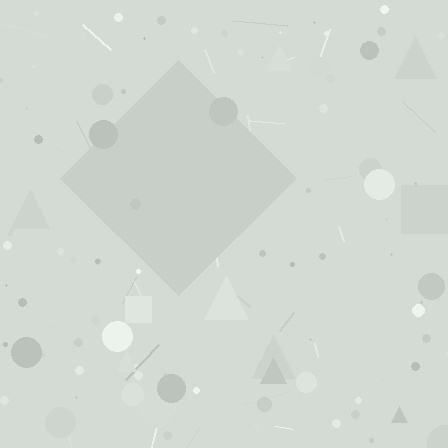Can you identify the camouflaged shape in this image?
The camouflaged shape is a diamond.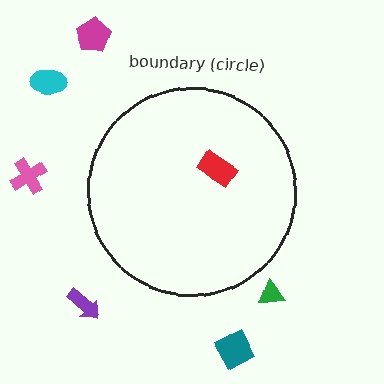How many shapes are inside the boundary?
1 inside, 6 outside.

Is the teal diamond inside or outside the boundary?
Outside.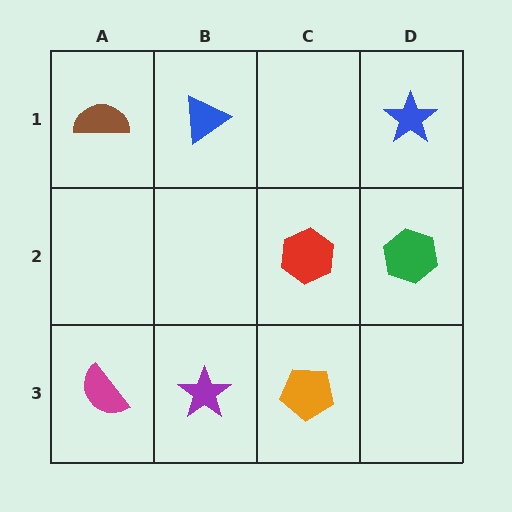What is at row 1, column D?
A blue star.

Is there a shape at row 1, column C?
No, that cell is empty.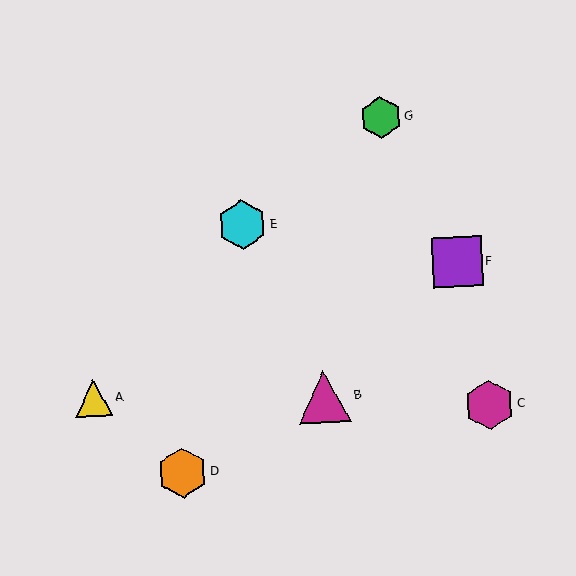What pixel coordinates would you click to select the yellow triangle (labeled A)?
Click at (94, 398) to select the yellow triangle A.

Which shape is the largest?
The magenta triangle (labeled B) is the largest.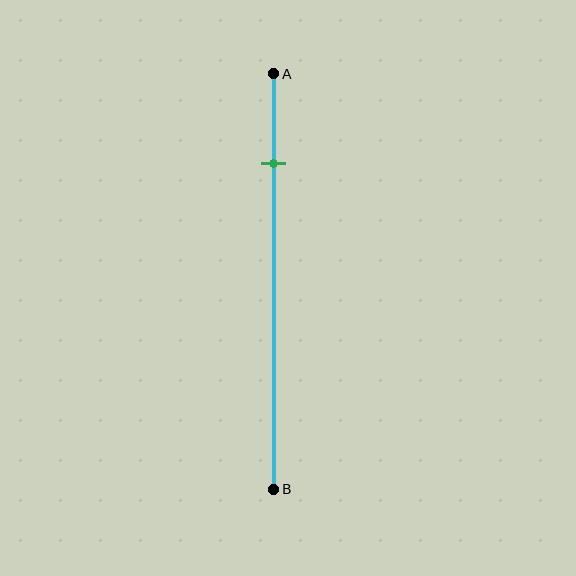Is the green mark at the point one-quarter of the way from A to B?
No, the mark is at about 20% from A, not at the 25% one-quarter point.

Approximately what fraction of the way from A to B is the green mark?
The green mark is approximately 20% of the way from A to B.